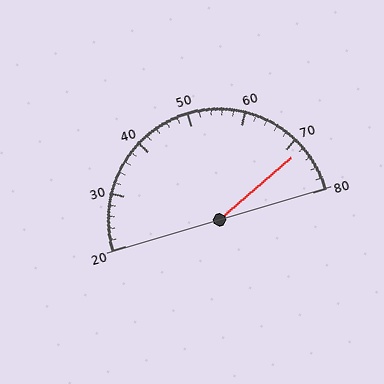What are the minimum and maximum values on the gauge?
The gauge ranges from 20 to 80.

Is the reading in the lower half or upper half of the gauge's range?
The reading is in the upper half of the range (20 to 80).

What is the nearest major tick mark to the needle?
The nearest major tick mark is 70.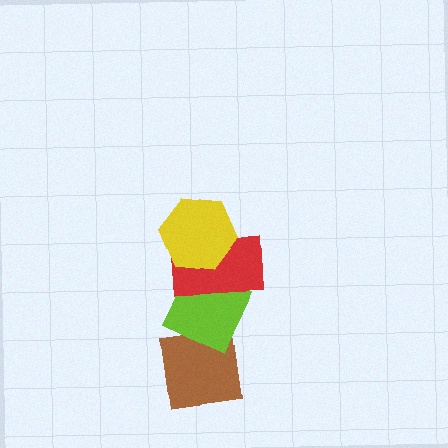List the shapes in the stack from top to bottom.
From top to bottom: the yellow hexagon, the red rectangle, the lime diamond, the brown square.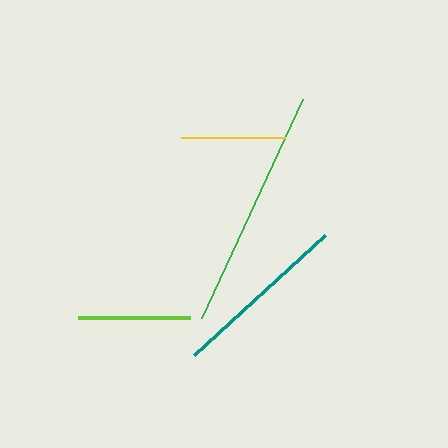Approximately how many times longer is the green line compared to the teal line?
The green line is approximately 1.4 times the length of the teal line.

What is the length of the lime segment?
The lime segment is approximately 113 pixels long.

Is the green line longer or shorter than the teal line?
The green line is longer than the teal line.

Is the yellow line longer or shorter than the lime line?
The lime line is longer than the yellow line.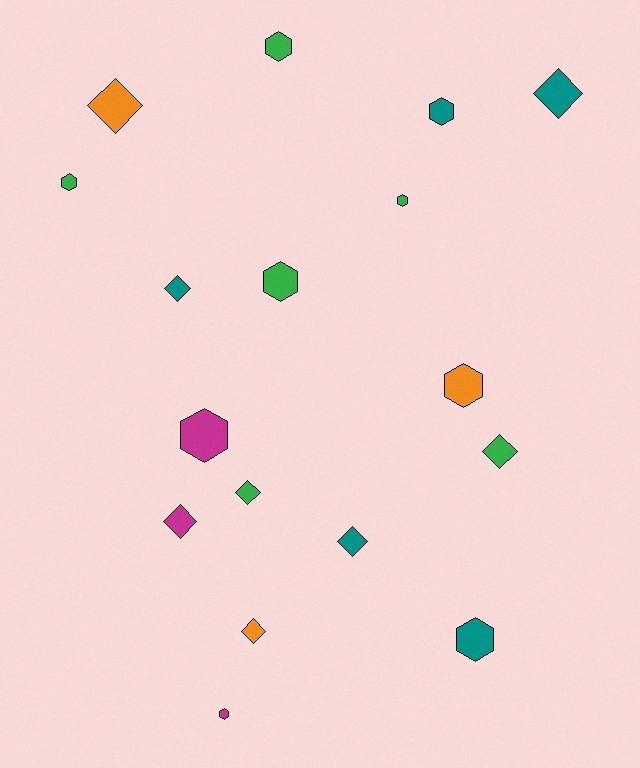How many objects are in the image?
There are 17 objects.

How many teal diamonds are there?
There are 3 teal diamonds.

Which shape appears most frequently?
Hexagon, with 9 objects.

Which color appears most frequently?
Green, with 6 objects.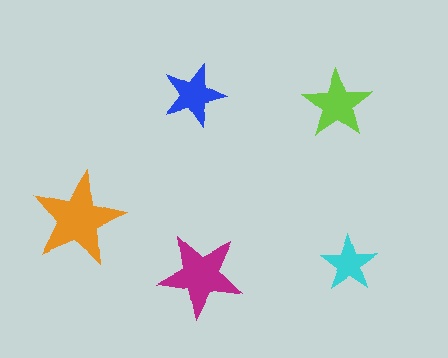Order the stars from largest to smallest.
the orange one, the magenta one, the lime one, the blue one, the cyan one.